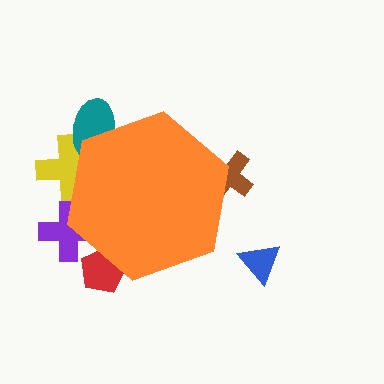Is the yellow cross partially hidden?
Yes, the yellow cross is partially hidden behind the orange hexagon.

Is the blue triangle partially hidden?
No, the blue triangle is fully visible.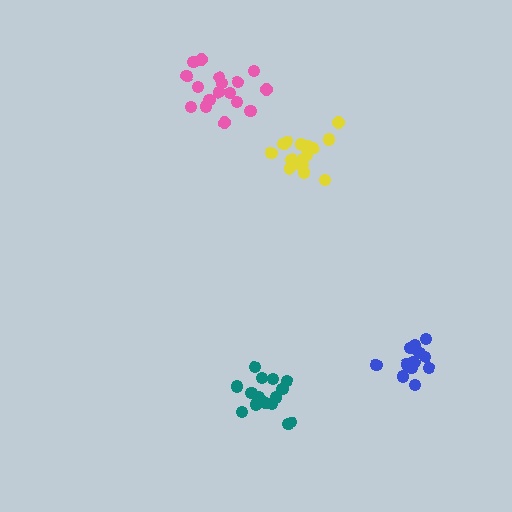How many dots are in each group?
Group 1: 17 dots, Group 2: 17 dots, Group 3: 12 dots, Group 4: 16 dots (62 total).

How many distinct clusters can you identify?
There are 4 distinct clusters.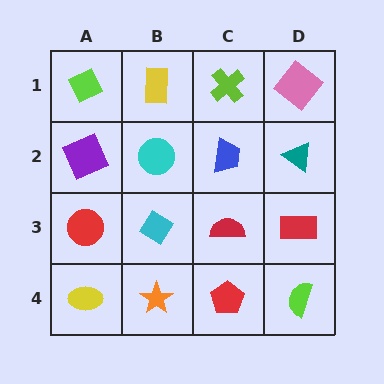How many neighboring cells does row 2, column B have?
4.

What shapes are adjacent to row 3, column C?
A blue trapezoid (row 2, column C), a red pentagon (row 4, column C), a cyan diamond (row 3, column B), a red rectangle (row 3, column D).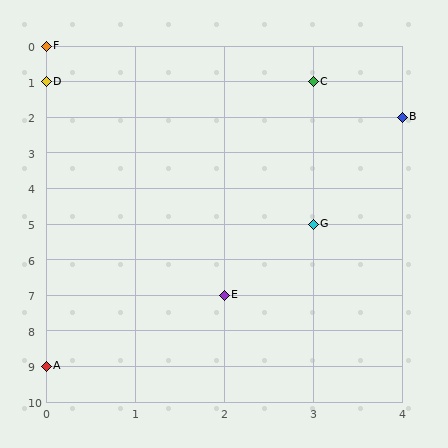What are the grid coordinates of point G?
Point G is at grid coordinates (3, 5).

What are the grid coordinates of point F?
Point F is at grid coordinates (0, 0).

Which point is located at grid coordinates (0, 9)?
Point A is at (0, 9).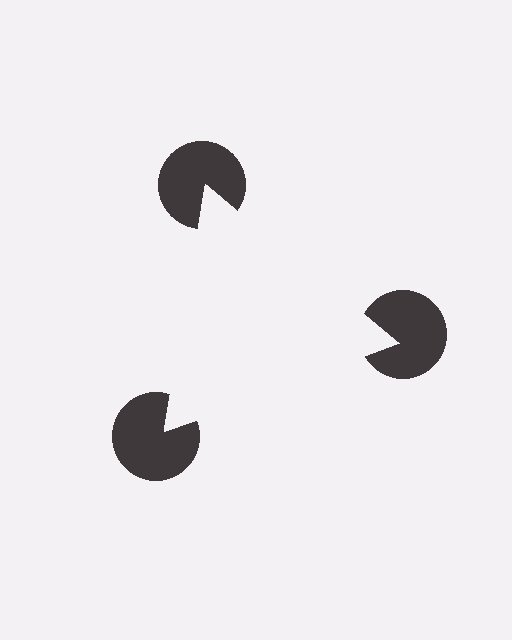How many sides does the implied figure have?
3 sides.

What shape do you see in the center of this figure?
An illusory triangle — its edges are inferred from the aligned wedge cuts in the pac-man discs, not physically drawn.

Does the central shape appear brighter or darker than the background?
It typically appears slightly brighter than the background, even though no actual brightness change is drawn.